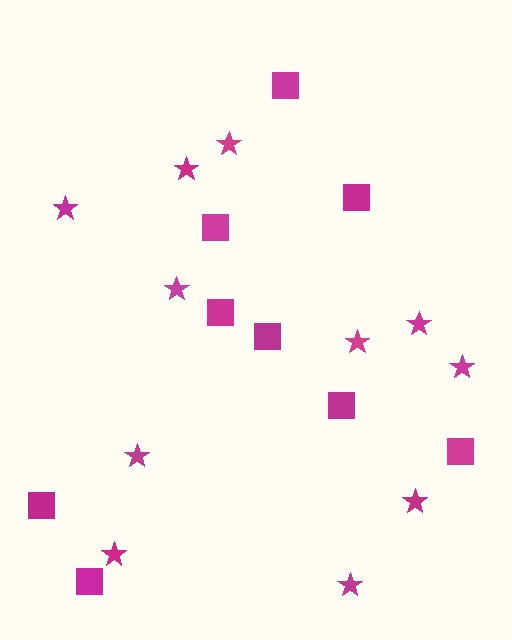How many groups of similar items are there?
There are 2 groups: one group of stars (11) and one group of squares (9).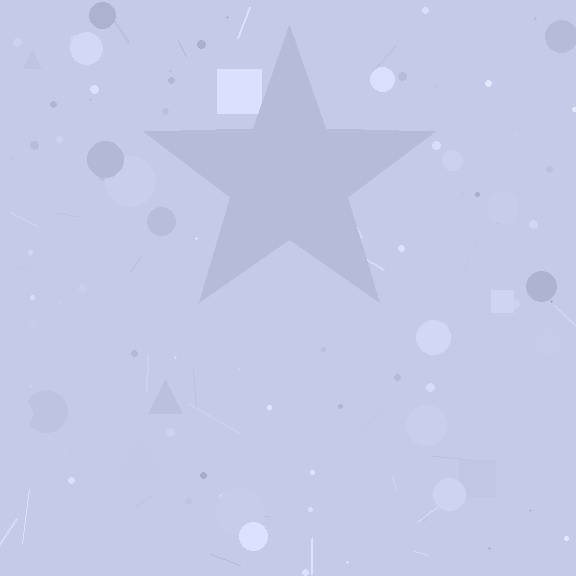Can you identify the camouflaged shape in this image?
The camouflaged shape is a star.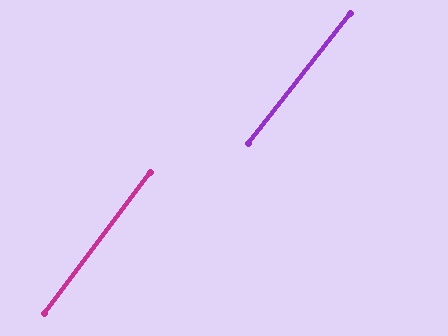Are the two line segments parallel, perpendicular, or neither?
Parallel — their directions differ by only 1.5°.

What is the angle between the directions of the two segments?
Approximately 1 degree.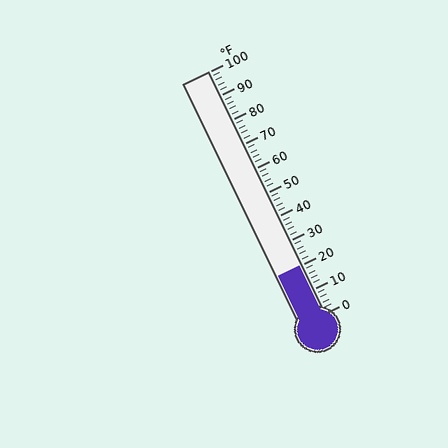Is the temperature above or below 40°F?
The temperature is below 40°F.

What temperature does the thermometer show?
The thermometer shows approximately 20°F.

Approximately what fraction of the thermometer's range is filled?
The thermometer is filled to approximately 20% of its range.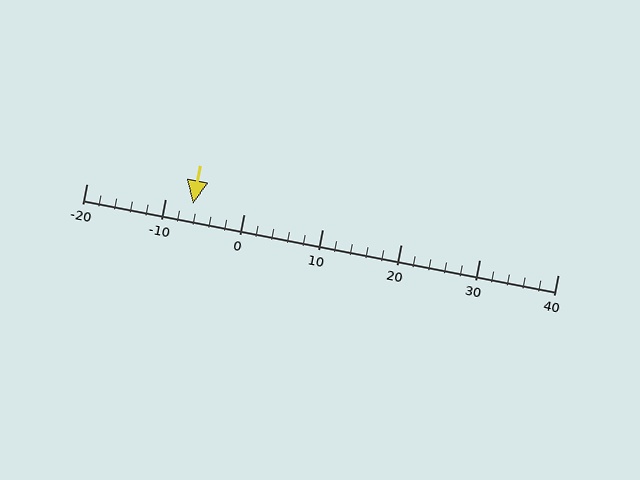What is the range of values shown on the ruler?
The ruler shows values from -20 to 40.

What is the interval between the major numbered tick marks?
The major tick marks are spaced 10 units apart.